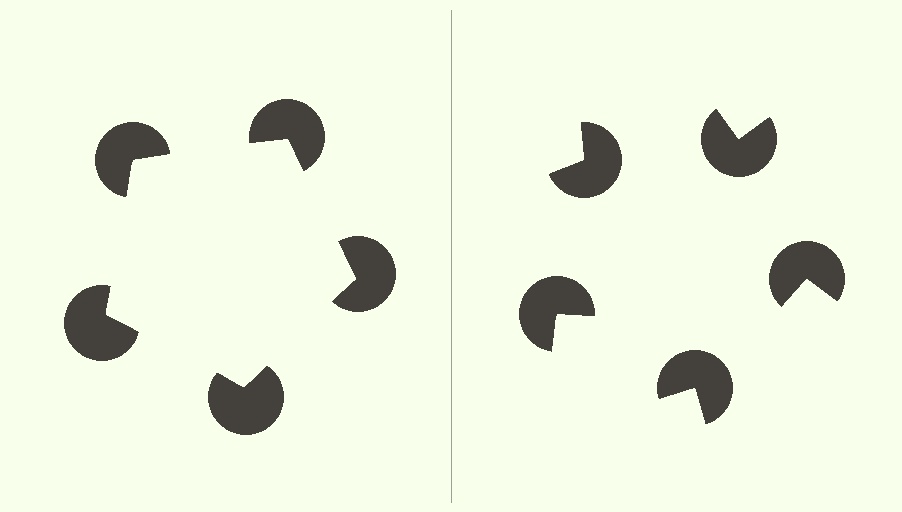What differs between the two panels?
The pac-man discs are positioned identically on both sides; only the wedge orientations differ. On the left they align to a pentagon; on the right they are misaligned.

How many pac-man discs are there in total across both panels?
10 — 5 on each side.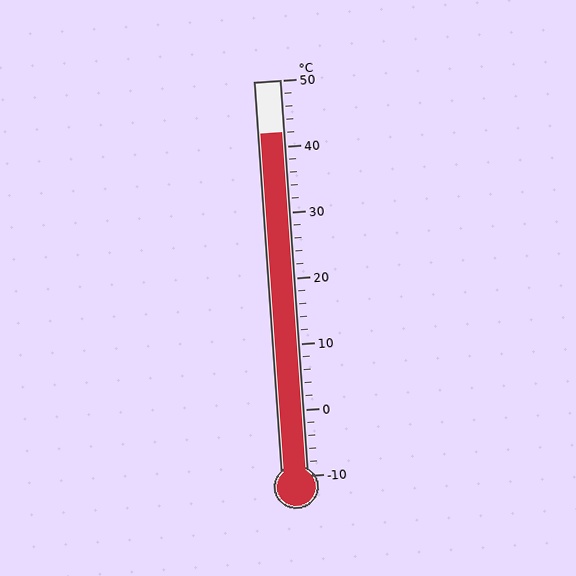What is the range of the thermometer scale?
The thermometer scale ranges from -10°C to 50°C.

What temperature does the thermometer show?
The thermometer shows approximately 42°C.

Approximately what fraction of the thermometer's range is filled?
The thermometer is filled to approximately 85% of its range.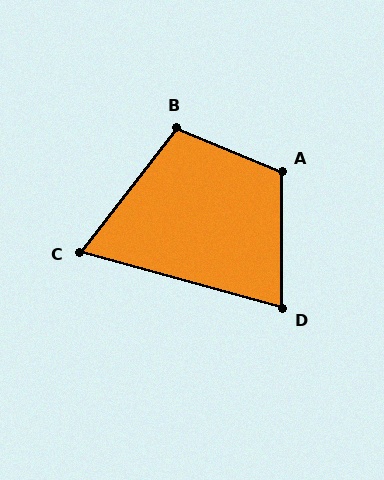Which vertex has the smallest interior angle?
C, at approximately 67 degrees.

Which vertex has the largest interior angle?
A, at approximately 113 degrees.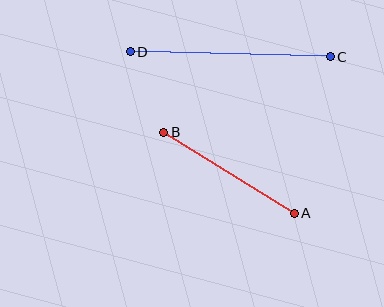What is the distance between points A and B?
The distance is approximately 154 pixels.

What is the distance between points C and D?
The distance is approximately 200 pixels.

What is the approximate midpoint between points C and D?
The midpoint is at approximately (230, 54) pixels.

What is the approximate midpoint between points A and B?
The midpoint is at approximately (229, 173) pixels.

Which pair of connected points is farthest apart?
Points C and D are farthest apart.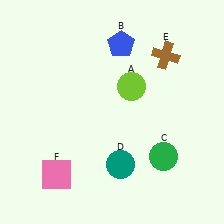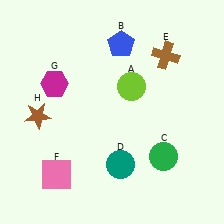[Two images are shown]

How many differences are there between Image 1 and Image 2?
There are 2 differences between the two images.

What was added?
A magenta hexagon (G), a brown star (H) were added in Image 2.